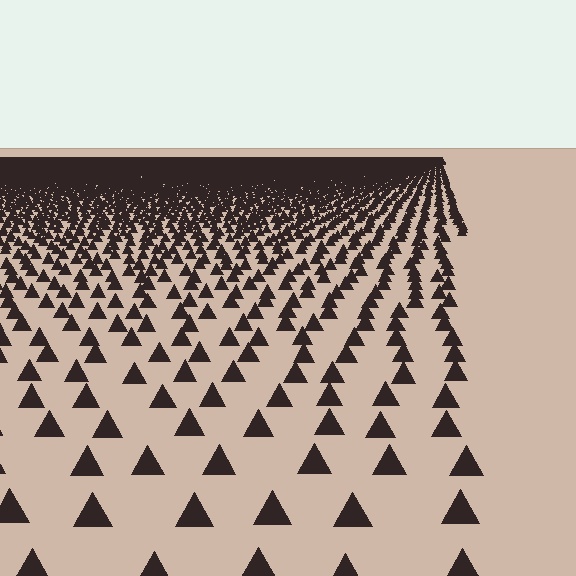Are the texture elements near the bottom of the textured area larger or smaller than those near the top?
Larger. Near the bottom, elements are closer to the viewer and appear at a bigger on-screen size.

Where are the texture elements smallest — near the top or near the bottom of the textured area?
Near the top.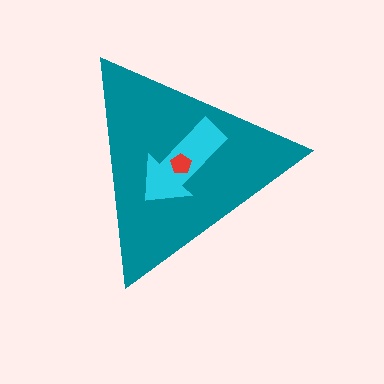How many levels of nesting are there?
3.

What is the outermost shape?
The teal triangle.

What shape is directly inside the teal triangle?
The cyan arrow.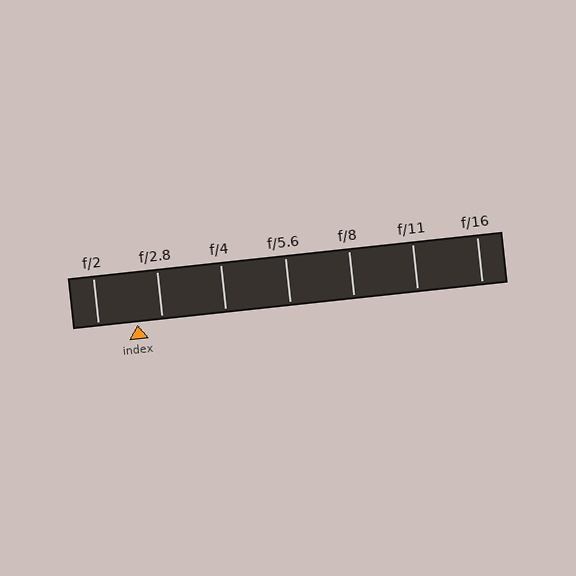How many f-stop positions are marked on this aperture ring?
There are 7 f-stop positions marked.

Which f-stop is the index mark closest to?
The index mark is closest to f/2.8.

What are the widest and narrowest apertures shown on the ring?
The widest aperture shown is f/2 and the narrowest is f/16.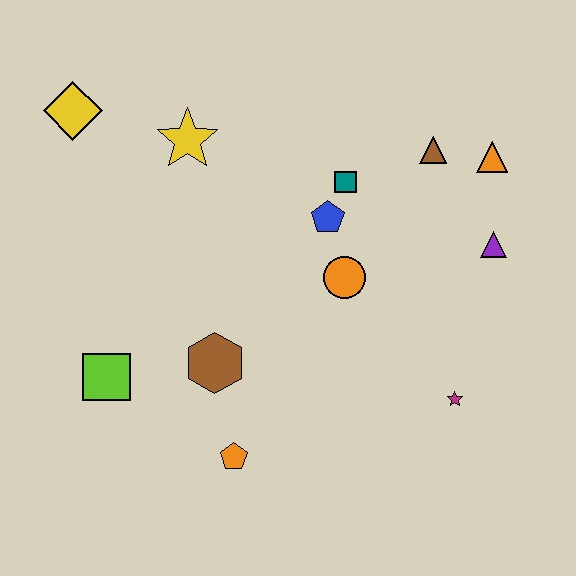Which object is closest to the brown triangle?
The orange triangle is closest to the brown triangle.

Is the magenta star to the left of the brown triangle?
No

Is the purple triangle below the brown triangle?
Yes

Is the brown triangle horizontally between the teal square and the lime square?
No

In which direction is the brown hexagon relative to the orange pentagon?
The brown hexagon is above the orange pentagon.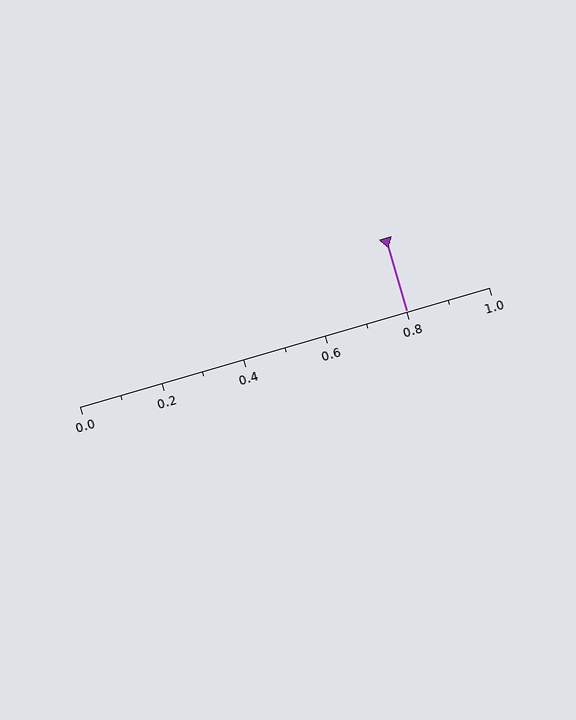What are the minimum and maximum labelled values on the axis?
The axis runs from 0.0 to 1.0.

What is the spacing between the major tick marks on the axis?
The major ticks are spaced 0.2 apart.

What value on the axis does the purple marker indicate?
The marker indicates approximately 0.8.